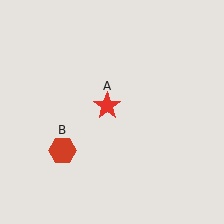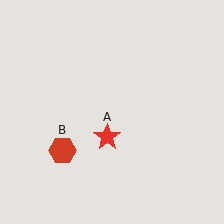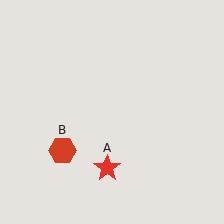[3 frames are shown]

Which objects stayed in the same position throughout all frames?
Red hexagon (object B) remained stationary.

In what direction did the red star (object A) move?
The red star (object A) moved down.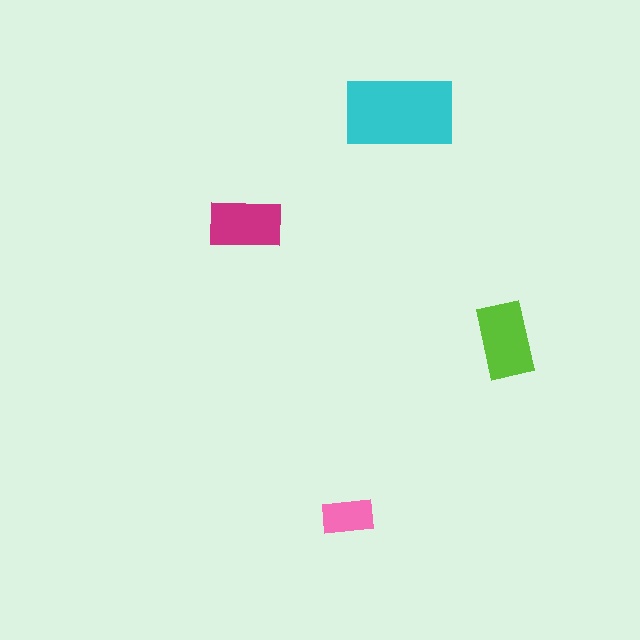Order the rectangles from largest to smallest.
the cyan one, the lime one, the magenta one, the pink one.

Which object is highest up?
The cyan rectangle is topmost.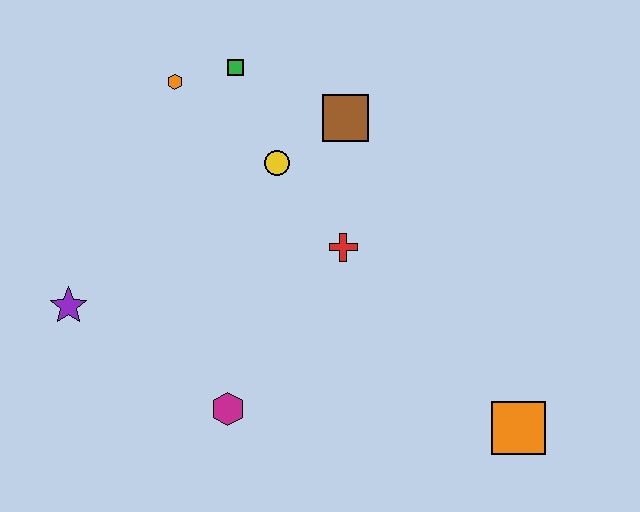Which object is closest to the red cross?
The yellow circle is closest to the red cross.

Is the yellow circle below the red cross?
No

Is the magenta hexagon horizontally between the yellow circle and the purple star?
Yes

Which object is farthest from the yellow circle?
The orange square is farthest from the yellow circle.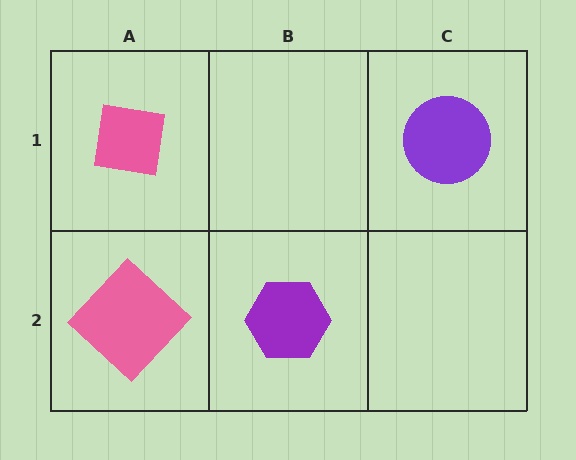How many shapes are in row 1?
2 shapes.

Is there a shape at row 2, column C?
No, that cell is empty.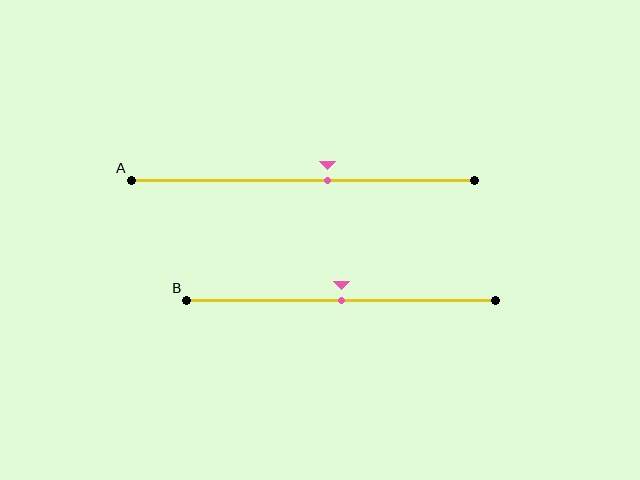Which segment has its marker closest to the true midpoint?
Segment B has its marker closest to the true midpoint.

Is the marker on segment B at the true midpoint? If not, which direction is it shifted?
Yes, the marker on segment B is at the true midpoint.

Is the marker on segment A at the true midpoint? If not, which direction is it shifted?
No, the marker on segment A is shifted to the right by about 7% of the segment length.